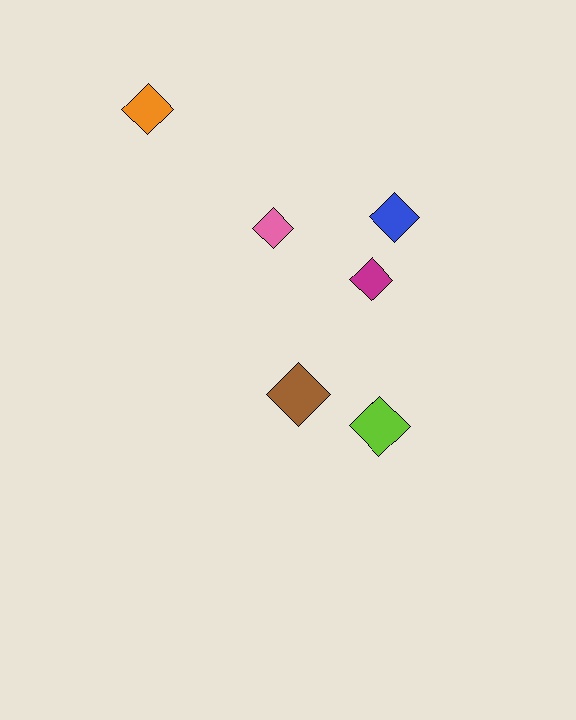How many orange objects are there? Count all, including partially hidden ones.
There is 1 orange object.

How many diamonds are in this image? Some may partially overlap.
There are 6 diamonds.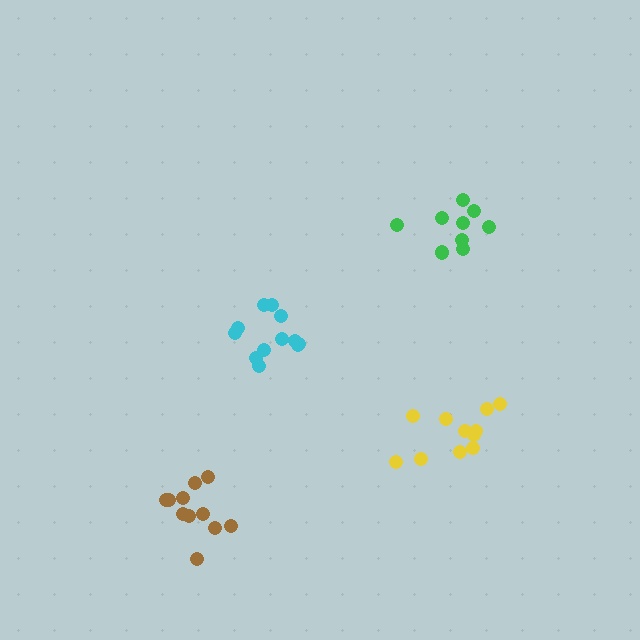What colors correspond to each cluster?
The clusters are colored: green, brown, cyan, yellow.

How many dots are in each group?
Group 1: 9 dots, Group 2: 11 dots, Group 3: 12 dots, Group 4: 11 dots (43 total).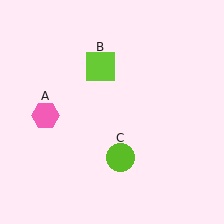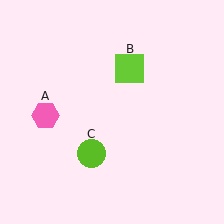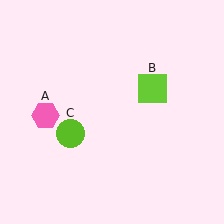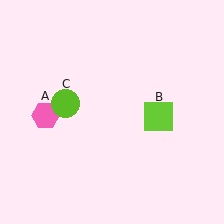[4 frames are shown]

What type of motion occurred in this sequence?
The lime square (object B), lime circle (object C) rotated clockwise around the center of the scene.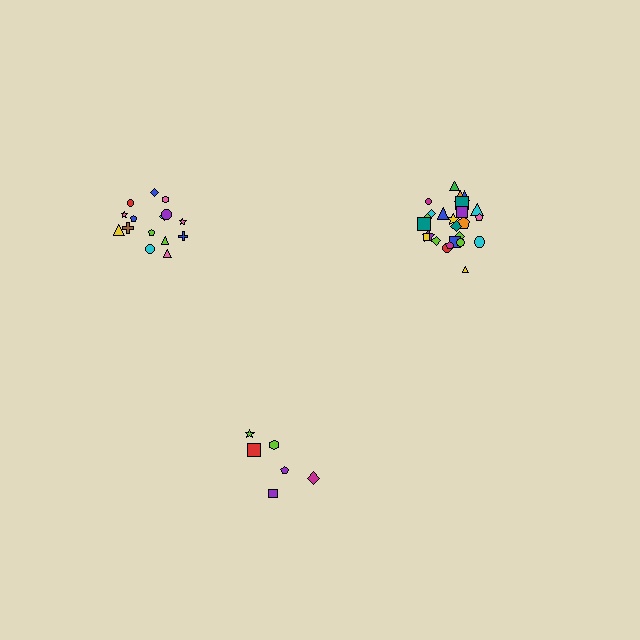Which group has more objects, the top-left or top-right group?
The top-right group.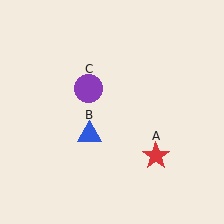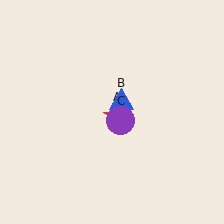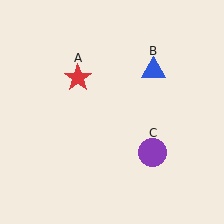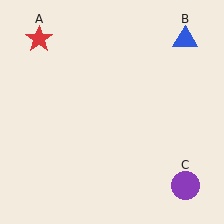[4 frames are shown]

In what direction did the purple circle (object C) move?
The purple circle (object C) moved down and to the right.